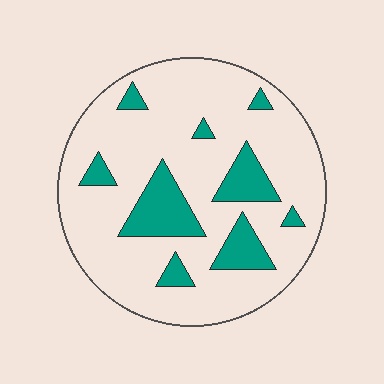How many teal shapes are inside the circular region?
9.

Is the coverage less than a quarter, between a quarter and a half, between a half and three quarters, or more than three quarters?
Less than a quarter.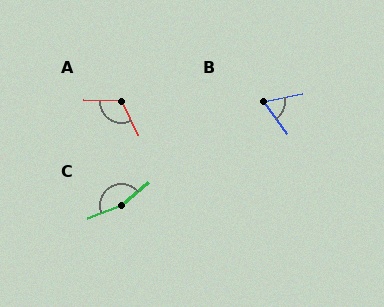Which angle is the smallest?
B, at approximately 65 degrees.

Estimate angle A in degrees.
Approximately 119 degrees.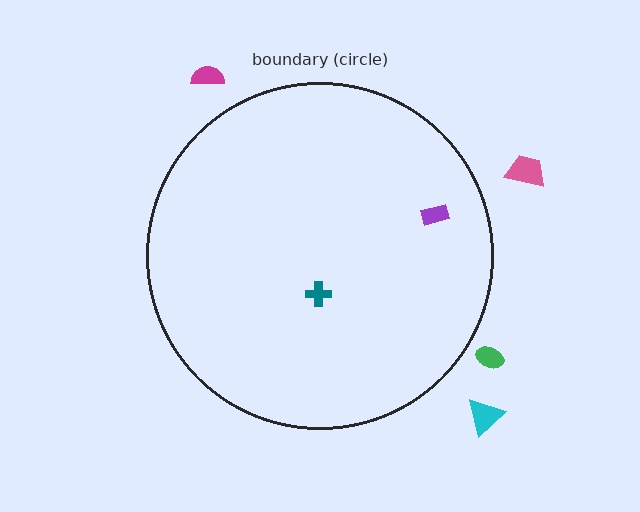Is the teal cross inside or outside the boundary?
Inside.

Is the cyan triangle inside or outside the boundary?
Outside.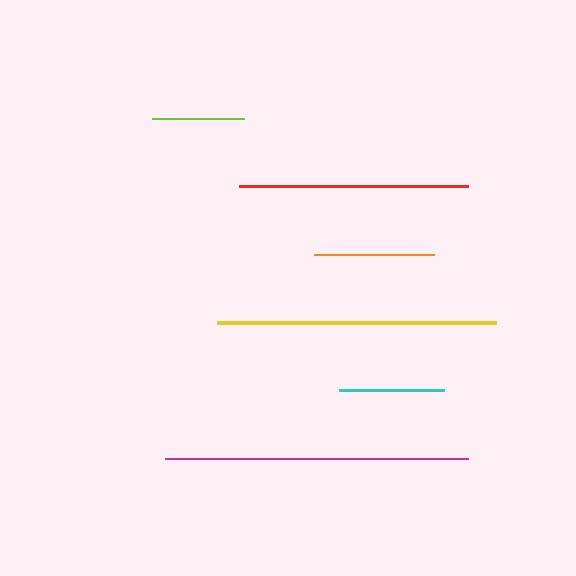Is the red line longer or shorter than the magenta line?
The magenta line is longer than the red line.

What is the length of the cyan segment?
The cyan segment is approximately 105 pixels long.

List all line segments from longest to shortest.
From longest to shortest: magenta, yellow, red, orange, cyan, lime.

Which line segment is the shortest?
The lime line is the shortest at approximately 92 pixels.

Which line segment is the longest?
The magenta line is the longest at approximately 303 pixels.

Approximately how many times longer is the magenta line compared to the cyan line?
The magenta line is approximately 2.9 times the length of the cyan line.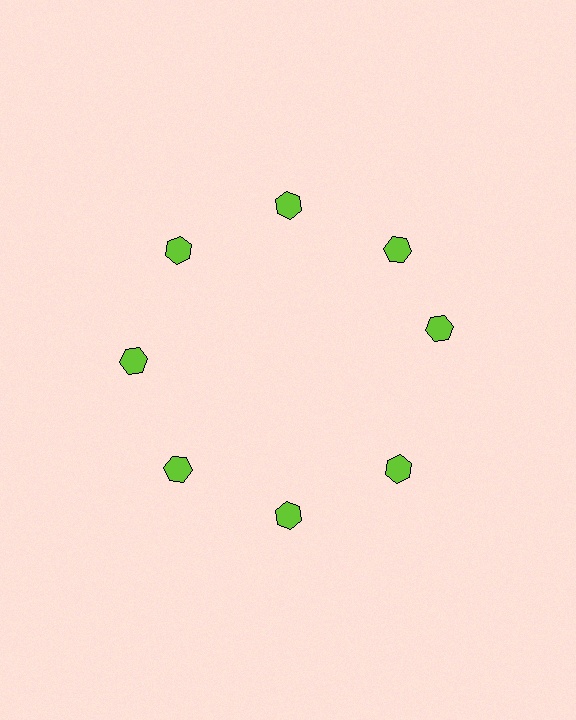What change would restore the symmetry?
The symmetry would be restored by rotating it back into even spacing with its neighbors so that all 8 hexagons sit at equal angles and equal distance from the center.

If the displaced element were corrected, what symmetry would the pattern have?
It would have 8-fold rotational symmetry — the pattern would map onto itself every 45 degrees.